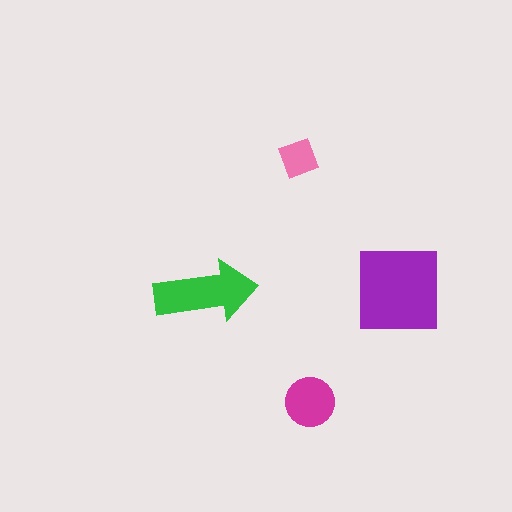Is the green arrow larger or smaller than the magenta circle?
Larger.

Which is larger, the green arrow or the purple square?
The purple square.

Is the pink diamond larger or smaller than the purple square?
Smaller.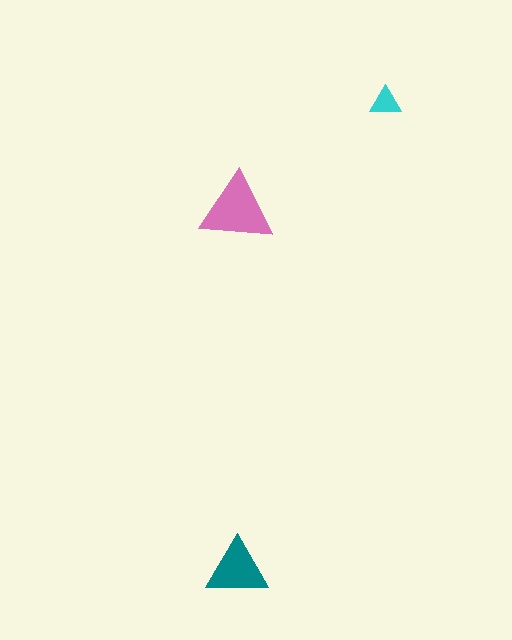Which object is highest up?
The cyan triangle is topmost.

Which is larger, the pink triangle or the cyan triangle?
The pink one.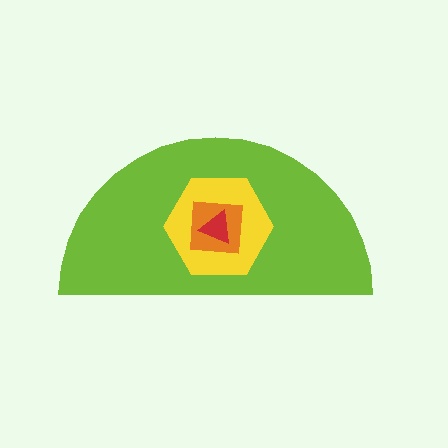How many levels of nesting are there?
4.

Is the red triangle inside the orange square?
Yes.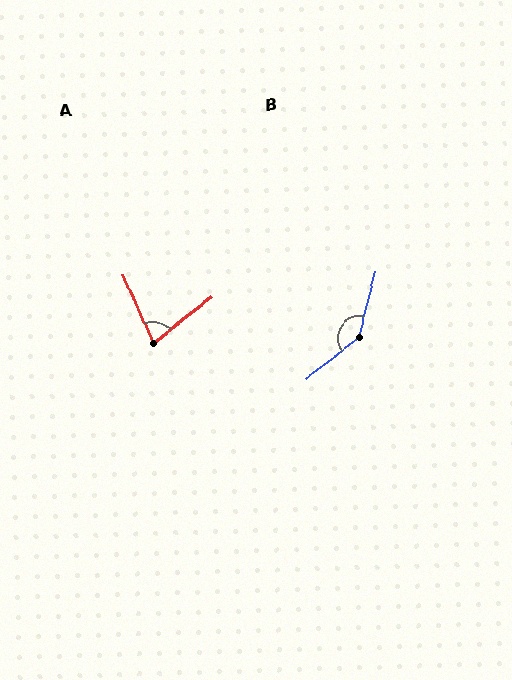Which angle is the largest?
B, at approximately 142 degrees.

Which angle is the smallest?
A, at approximately 75 degrees.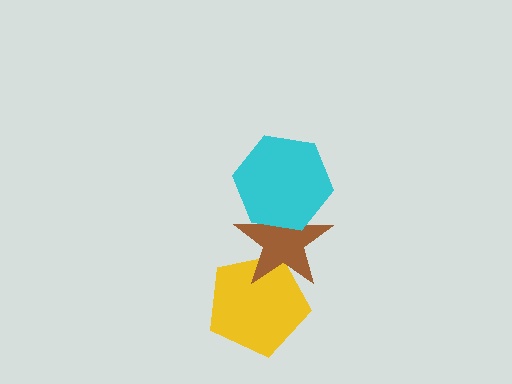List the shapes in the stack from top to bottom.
From top to bottom: the cyan hexagon, the brown star, the yellow pentagon.